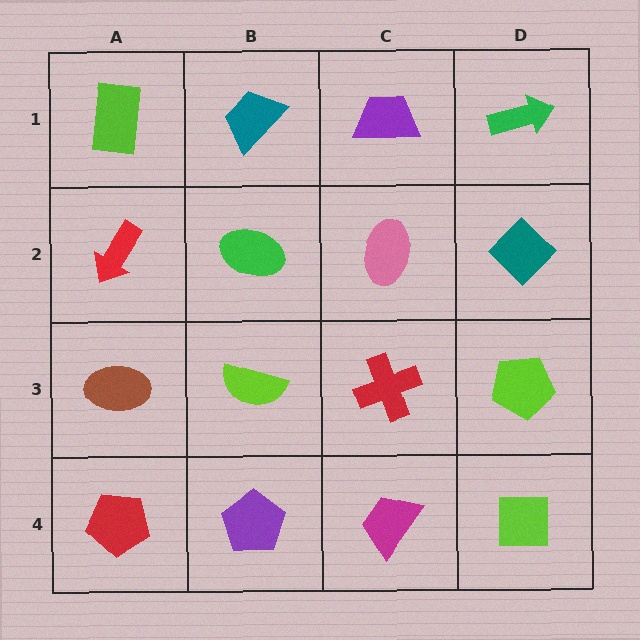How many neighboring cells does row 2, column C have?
4.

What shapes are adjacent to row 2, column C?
A purple trapezoid (row 1, column C), a red cross (row 3, column C), a green ellipse (row 2, column B), a teal diamond (row 2, column D).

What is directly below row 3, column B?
A purple pentagon.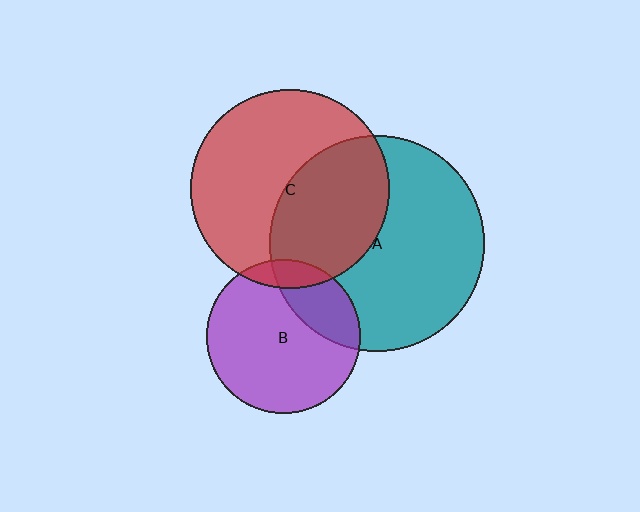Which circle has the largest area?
Circle A (teal).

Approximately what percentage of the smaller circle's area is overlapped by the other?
Approximately 45%.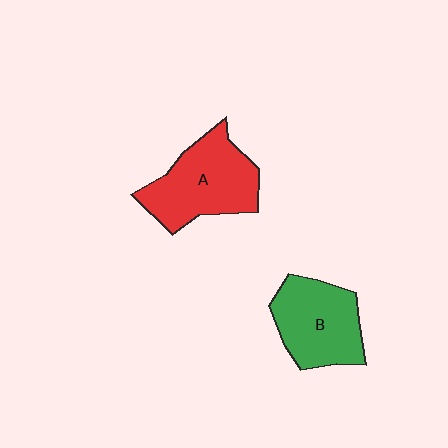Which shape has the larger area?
Shape A (red).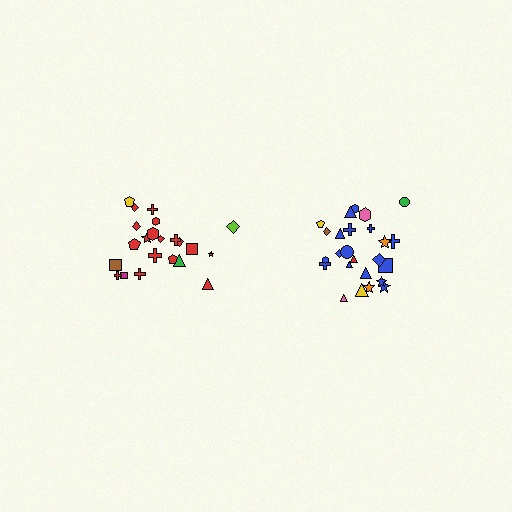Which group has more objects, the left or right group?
The right group.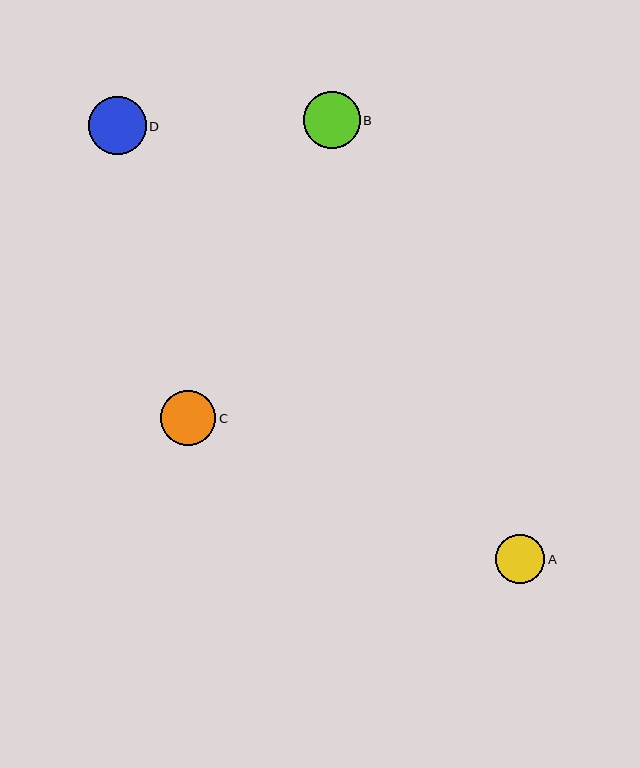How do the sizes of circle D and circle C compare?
Circle D and circle C are approximately the same size.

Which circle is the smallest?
Circle A is the smallest with a size of approximately 49 pixels.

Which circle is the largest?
Circle D is the largest with a size of approximately 58 pixels.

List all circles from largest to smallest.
From largest to smallest: D, B, C, A.